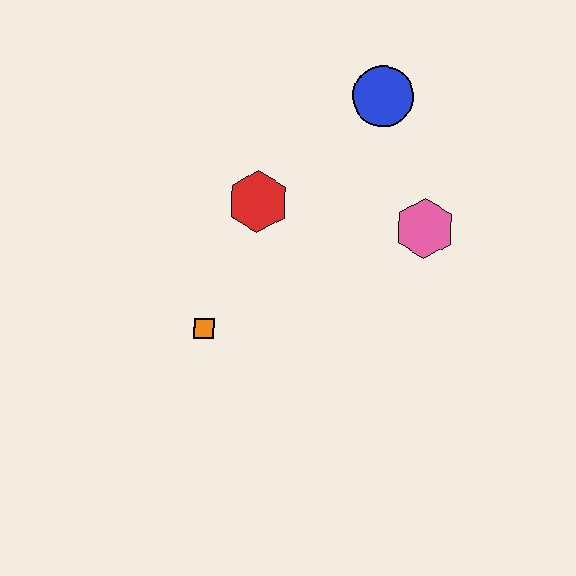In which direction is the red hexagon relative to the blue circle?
The red hexagon is to the left of the blue circle.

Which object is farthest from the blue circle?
The orange square is farthest from the blue circle.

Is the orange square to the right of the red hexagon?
No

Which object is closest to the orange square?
The red hexagon is closest to the orange square.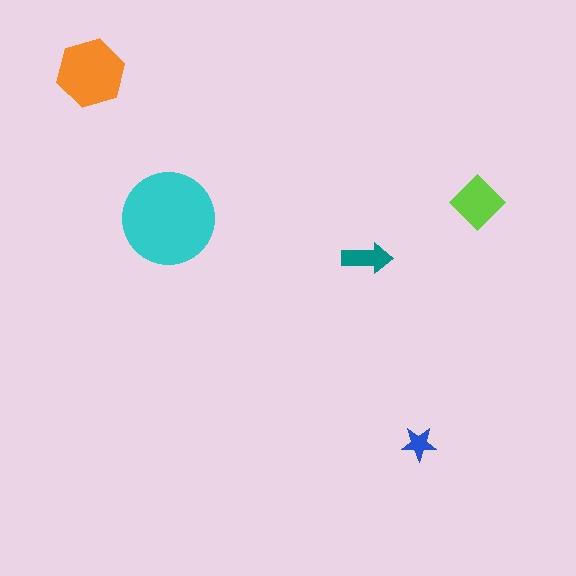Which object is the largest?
The cyan circle.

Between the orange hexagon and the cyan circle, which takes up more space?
The cyan circle.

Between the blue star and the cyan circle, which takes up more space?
The cyan circle.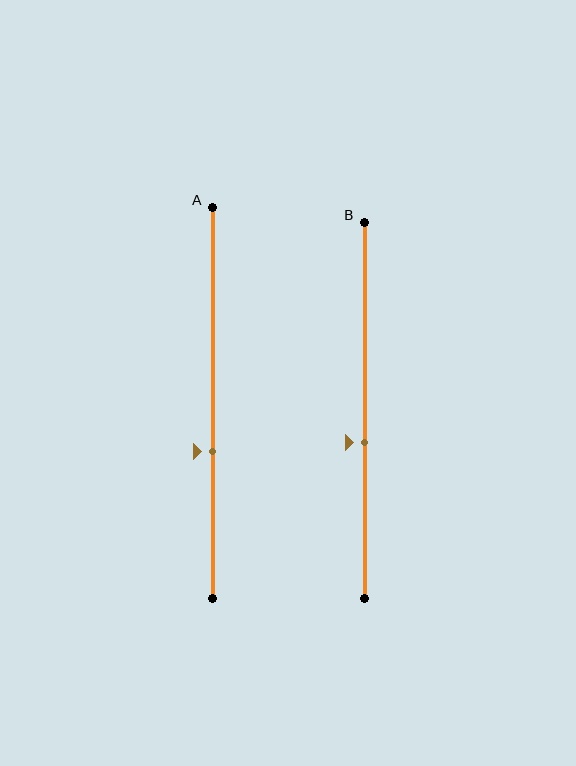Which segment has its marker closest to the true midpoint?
Segment B has its marker closest to the true midpoint.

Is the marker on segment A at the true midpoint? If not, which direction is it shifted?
No, the marker on segment A is shifted downward by about 12% of the segment length.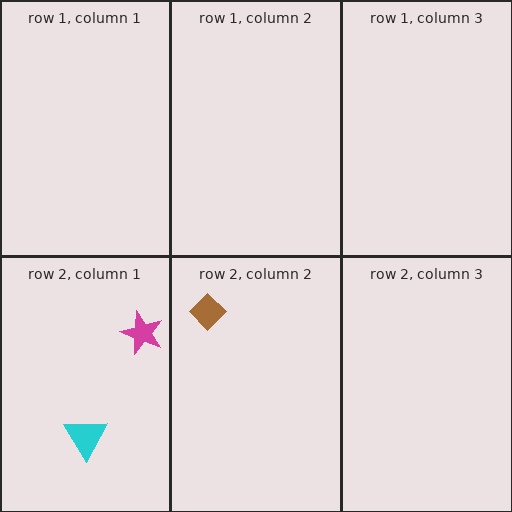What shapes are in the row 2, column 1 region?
The cyan triangle, the magenta star.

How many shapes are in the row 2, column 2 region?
1.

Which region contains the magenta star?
The row 2, column 1 region.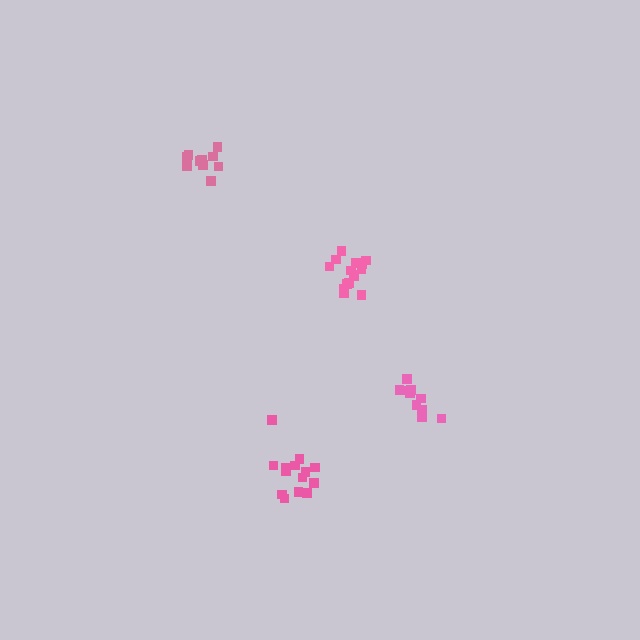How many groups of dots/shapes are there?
There are 4 groups.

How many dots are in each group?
Group 1: 10 dots, Group 2: 14 dots, Group 3: 10 dots, Group 4: 15 dots (49 total).